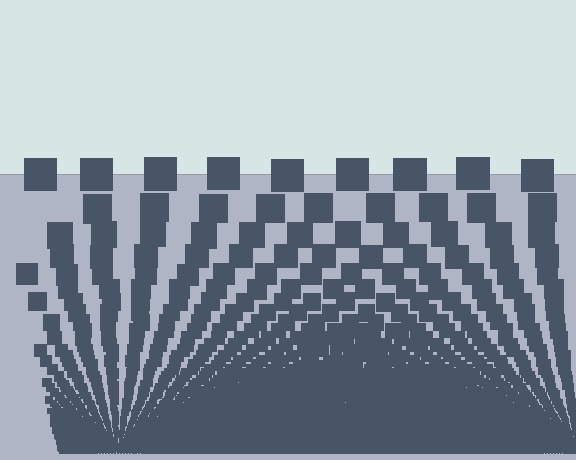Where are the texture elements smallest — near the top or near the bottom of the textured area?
Near the bottom.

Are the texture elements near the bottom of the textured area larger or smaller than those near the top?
Smaller. The gradient is inverted — elements near the bottom are smaller and denser.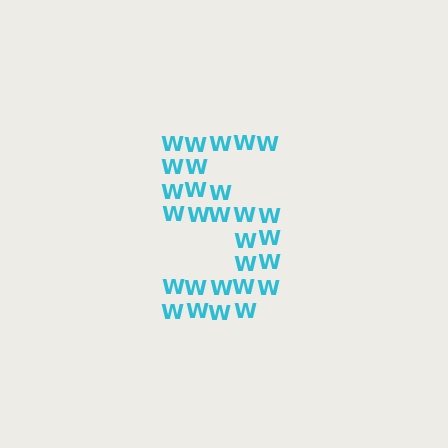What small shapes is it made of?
It is made of small letter W's.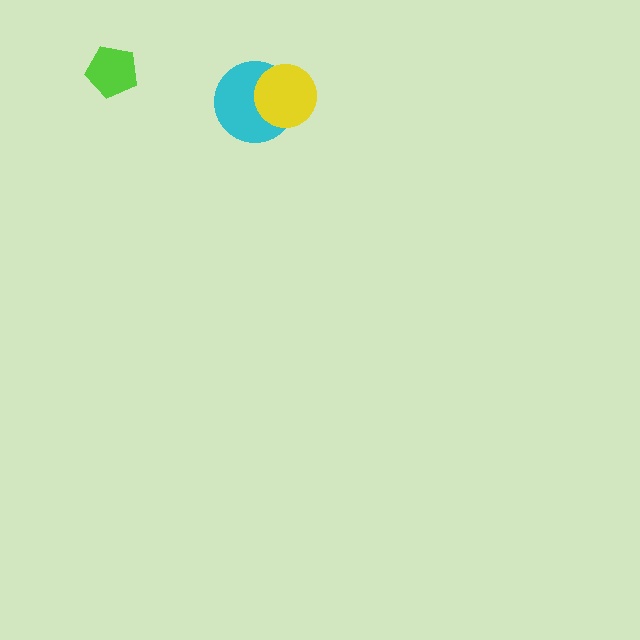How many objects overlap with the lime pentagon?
0 objects overlap with the lime pentagon.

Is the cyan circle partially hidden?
Yes, it is partially covered by another shape.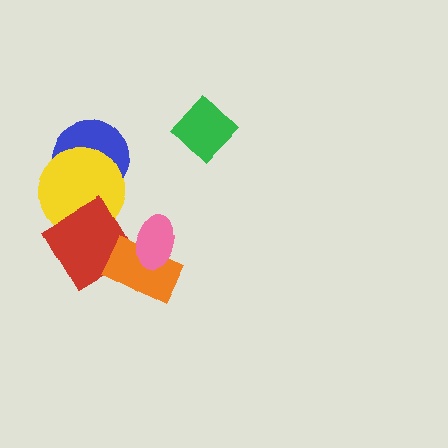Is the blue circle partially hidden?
Yes, it is partially covered by another shape.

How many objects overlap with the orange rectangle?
2 objects overlap with the orange rectangle.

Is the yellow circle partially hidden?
Yes, it is partially covered by another shape.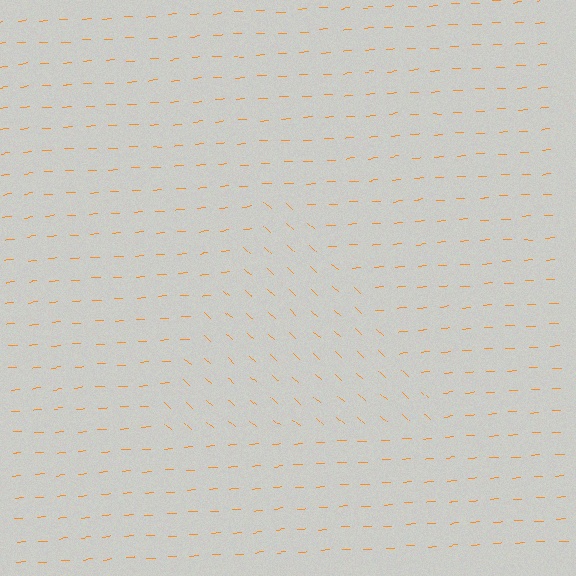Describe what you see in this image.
The image is filled with small orange line segments. A triangle region in the image has lines oriented differently from the surrounding lines, creating a visible texture boundary.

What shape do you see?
I see a triangle.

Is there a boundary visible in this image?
Yes, there is a texture boundary formed by a change in line orientation.